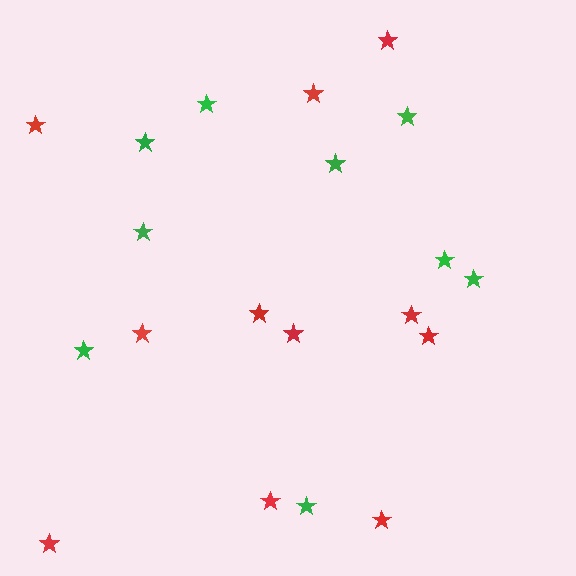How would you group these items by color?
There are 2 groups: one group of green stars (9) and one group of red stars (11).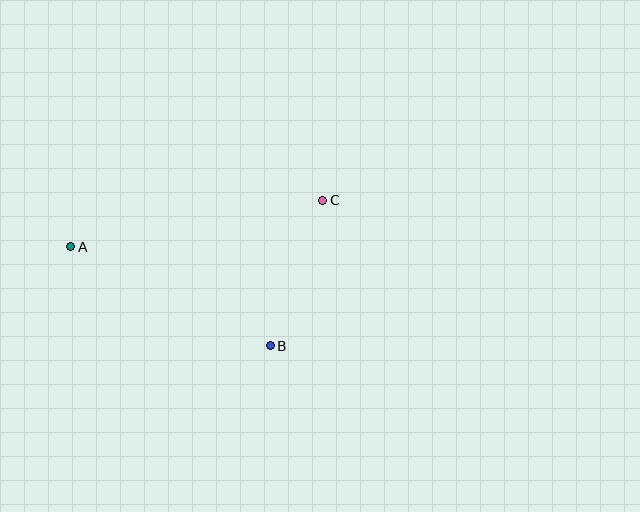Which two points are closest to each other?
Points B and C are closest to each other.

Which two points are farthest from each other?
Points A and C are farthest from each other.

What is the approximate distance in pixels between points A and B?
The distance between A and B is approximately 223 pixels.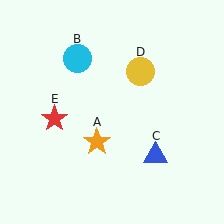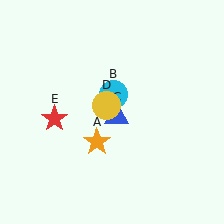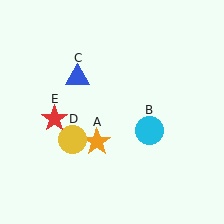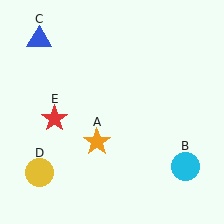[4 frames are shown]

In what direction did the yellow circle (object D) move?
The yellow circle (object D) moved down and to the left.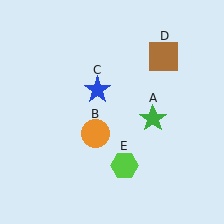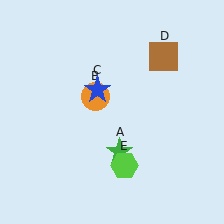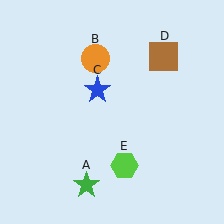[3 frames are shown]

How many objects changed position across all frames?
2 objects changed position: green star (object A), orange circle (object B).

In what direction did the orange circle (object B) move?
The orange circle (object B) moved up.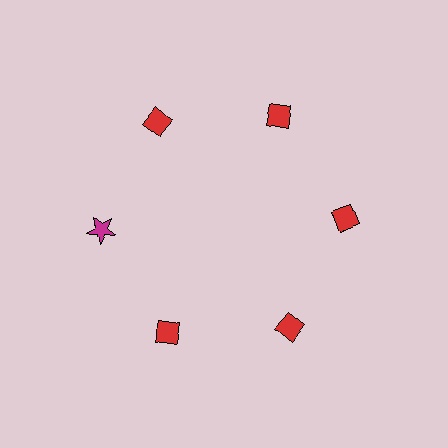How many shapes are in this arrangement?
There are 6 shapes arranged in a ring pattern.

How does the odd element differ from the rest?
It differs in both color (magenta instead of red) and shape (star instead of diamond).